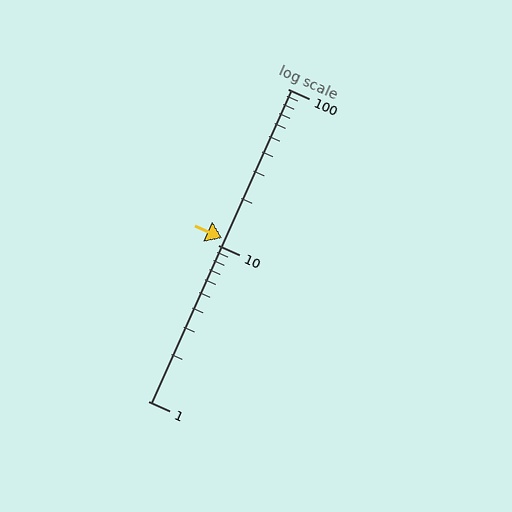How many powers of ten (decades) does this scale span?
The scale spans 2 decades, from 1 to 100.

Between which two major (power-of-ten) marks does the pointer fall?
The pointer is between 10 and 100.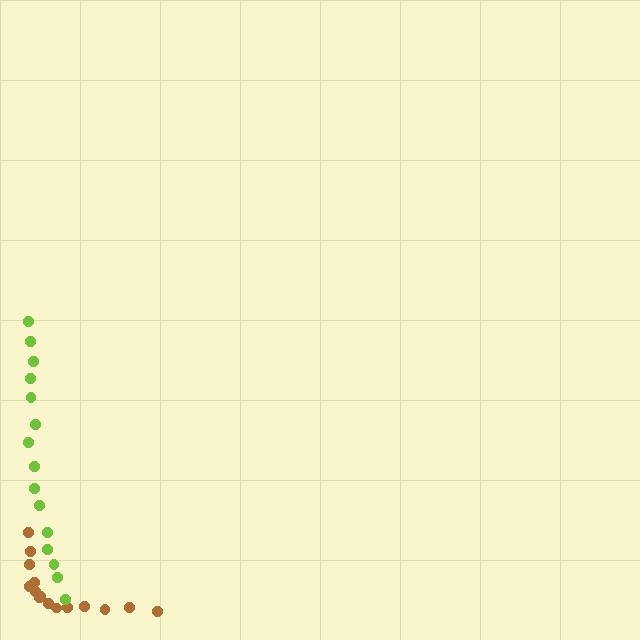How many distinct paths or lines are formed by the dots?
There are 2 distinct paths.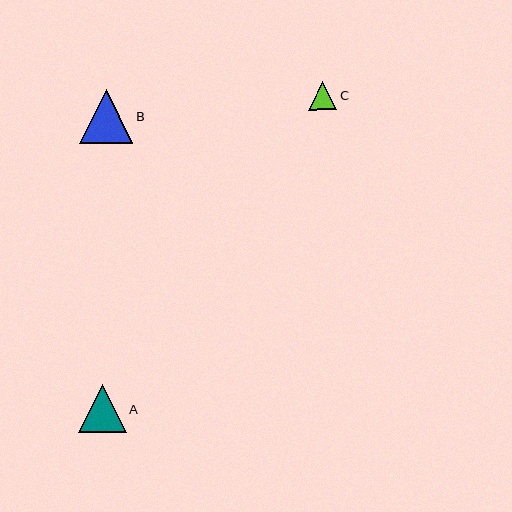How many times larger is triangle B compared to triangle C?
Triangle B is approximately 1.9 times the size of triangle C.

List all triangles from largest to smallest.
From largest to smallest: B, A, C.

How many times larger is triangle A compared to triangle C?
Triangle A is approximately 1.7 times the size of triangle C.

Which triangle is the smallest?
Triangle C is the smallest with a size of approximately 28 pixels.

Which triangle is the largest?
Triangle B is the largest with a size of approximately 53 pixels.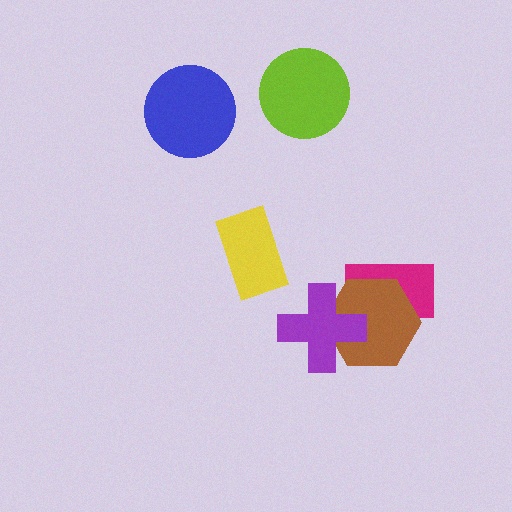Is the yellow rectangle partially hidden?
No, no other shape covers it.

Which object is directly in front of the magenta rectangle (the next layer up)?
The brown hexagon is directly in front of the magenta rectangle.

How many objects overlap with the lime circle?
0 objects overlap with the lime circle.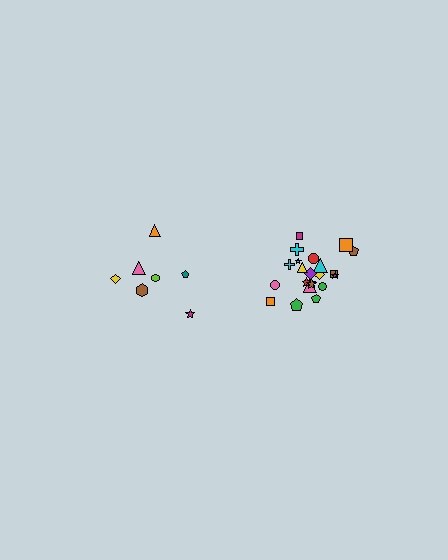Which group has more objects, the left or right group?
The right group.